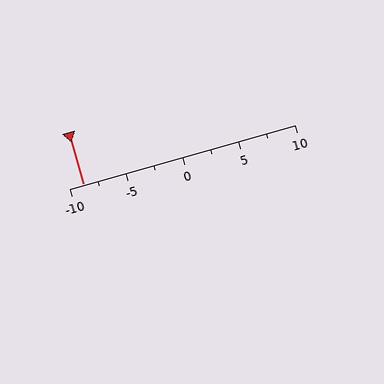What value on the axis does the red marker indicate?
The marker indicates approximately -8.8.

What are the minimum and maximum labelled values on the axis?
The axis runs from -10 to 10.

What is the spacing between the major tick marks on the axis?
The major ticks are spaced 5 apart.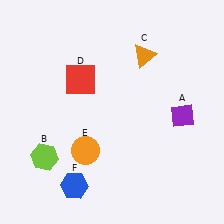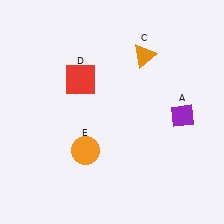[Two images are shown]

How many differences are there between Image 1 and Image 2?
There are 2 differences between the two images.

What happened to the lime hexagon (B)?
The lime hexagon (B) was removed in Image 2. It was in the bottom-left area of Image 1.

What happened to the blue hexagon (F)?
The blue hexagon (F) was removed in Image 2. It was in the bottom-left area of Image 1.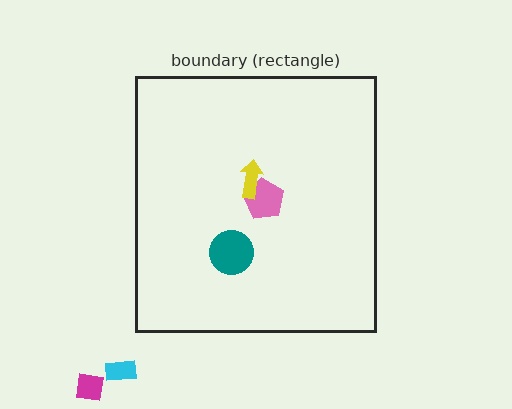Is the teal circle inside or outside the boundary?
Inside.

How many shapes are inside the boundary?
3 inside, 2 outside.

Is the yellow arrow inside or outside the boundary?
Inside.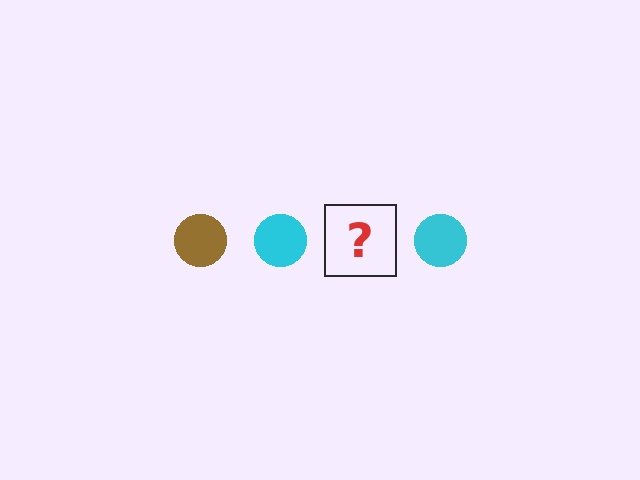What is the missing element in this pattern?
The missing element is a brown circle.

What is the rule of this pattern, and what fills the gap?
The rule is that the pattern cycles through brown, cyan circles. The gap should be filled with a brown circle.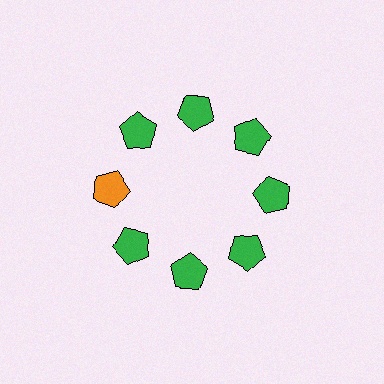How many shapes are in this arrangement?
There are 8 shapes arranged in a ring pattern.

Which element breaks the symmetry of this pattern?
The orange pentagon at roughly the 9 o'clock position breaks the symmetry. All other shapes are green pentagons.